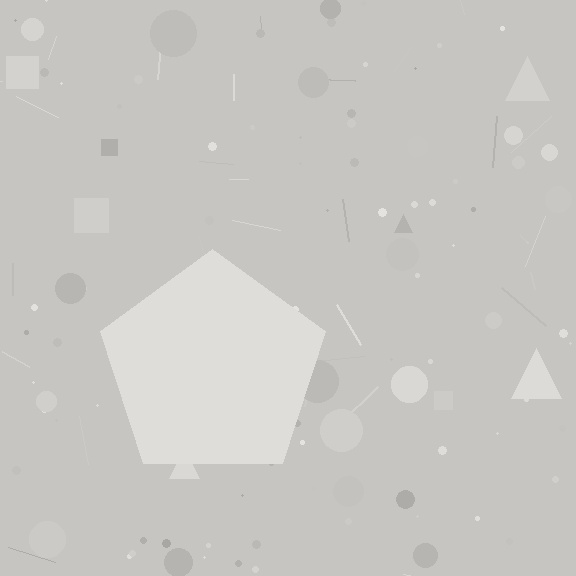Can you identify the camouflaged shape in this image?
The camouflaged shape is a pentagon.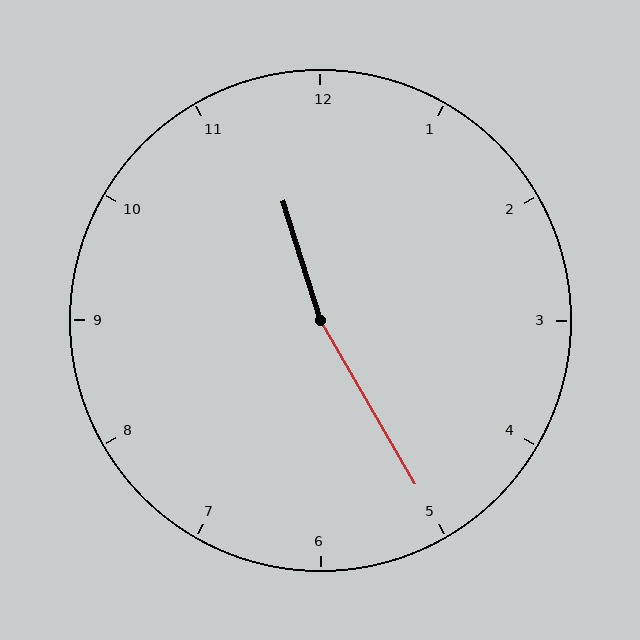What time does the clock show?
11:25.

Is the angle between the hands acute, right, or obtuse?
It is obtuse.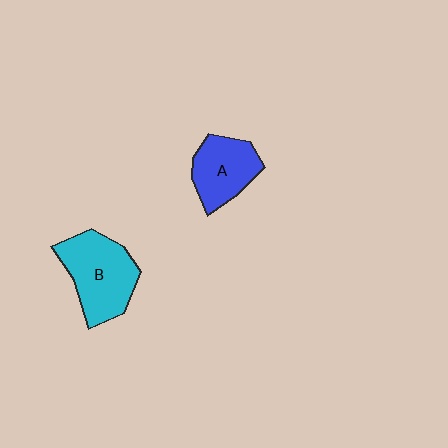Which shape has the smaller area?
Shape A (blue).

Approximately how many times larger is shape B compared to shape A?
Approximately 1.3 times.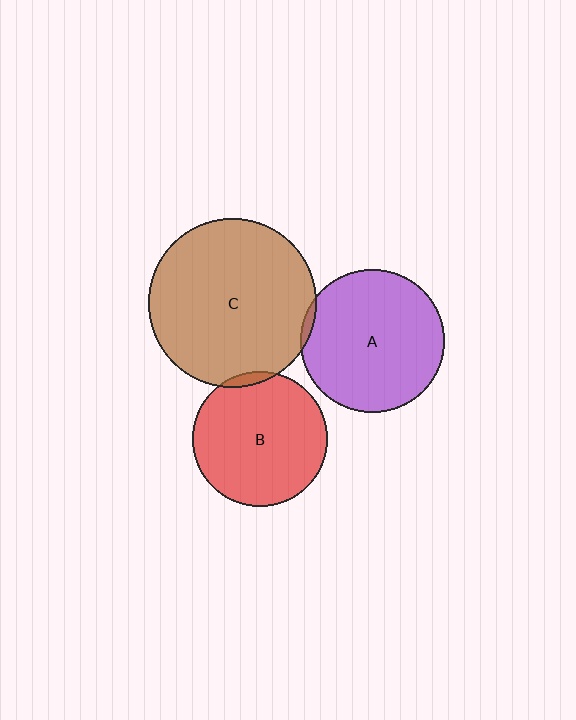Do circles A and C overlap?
Yes.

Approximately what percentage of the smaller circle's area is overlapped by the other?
Approximately 5%.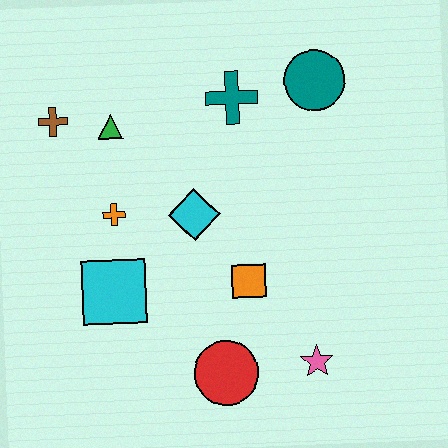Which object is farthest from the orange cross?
The pink star is farthest from the orange cross.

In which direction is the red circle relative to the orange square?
The red circle is below the orange square.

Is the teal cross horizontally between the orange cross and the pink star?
Yes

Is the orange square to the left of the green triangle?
No